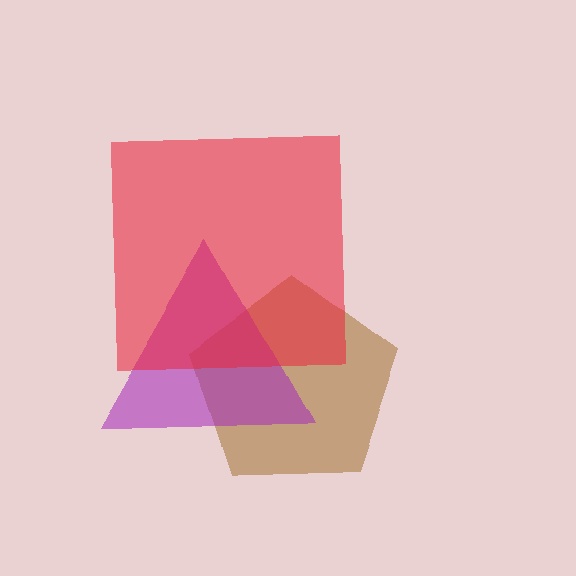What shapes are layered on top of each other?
The layered shapes are: a brown pentagon, a purple triangle, a red square.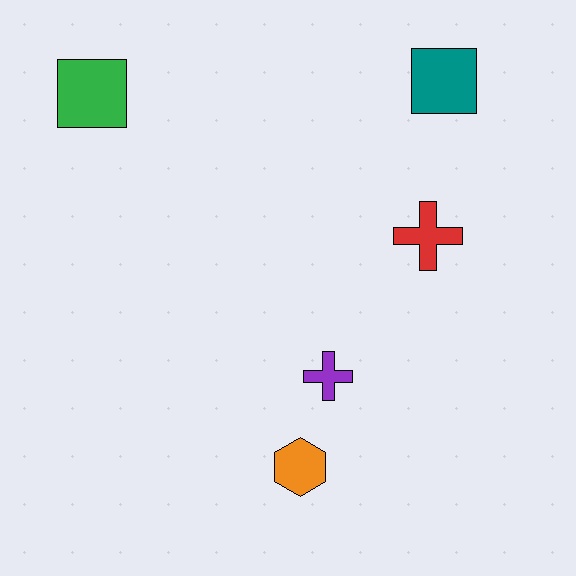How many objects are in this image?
There are 5 objects.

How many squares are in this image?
There are 2 squares.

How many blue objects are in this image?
There are no blue objects.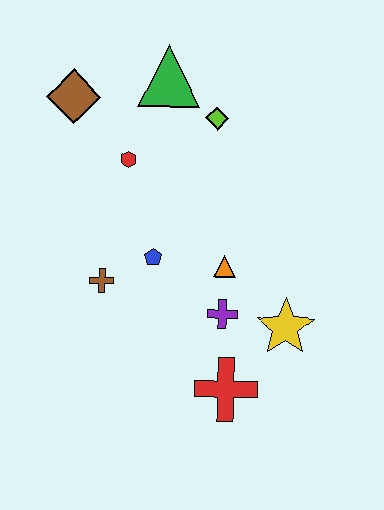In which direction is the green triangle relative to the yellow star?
The green triangle is above the yellow star.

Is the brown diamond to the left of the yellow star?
Yes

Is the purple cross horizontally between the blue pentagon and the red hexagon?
No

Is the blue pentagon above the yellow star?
Yes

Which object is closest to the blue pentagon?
The brown cross is closest to the blue pentagon.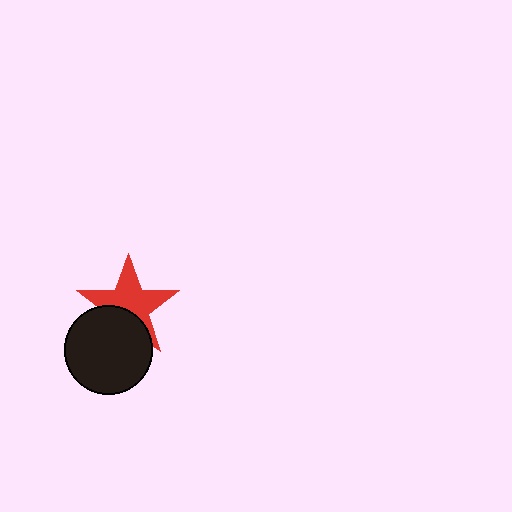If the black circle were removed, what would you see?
You would see the complete red star.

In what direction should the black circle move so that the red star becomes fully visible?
The black circle should move down. That is the shortest direction to clear the overlap and leave the red star fully visible.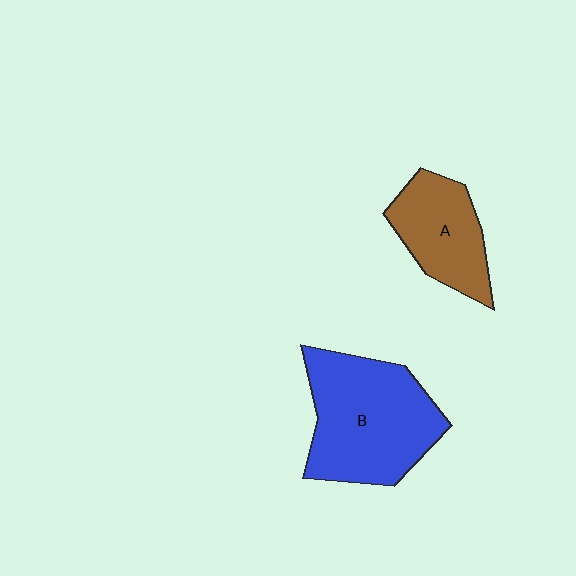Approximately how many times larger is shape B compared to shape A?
Approximately 1.7 times.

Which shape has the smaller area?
Shape A (brown).